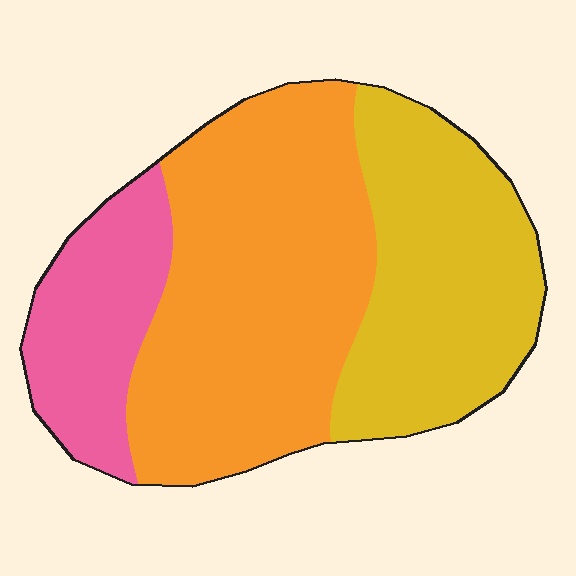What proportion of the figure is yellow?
Yellow takes up about one third (1/3) of the figure.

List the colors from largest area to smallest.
From largest to smallest: orange, yellow, pink.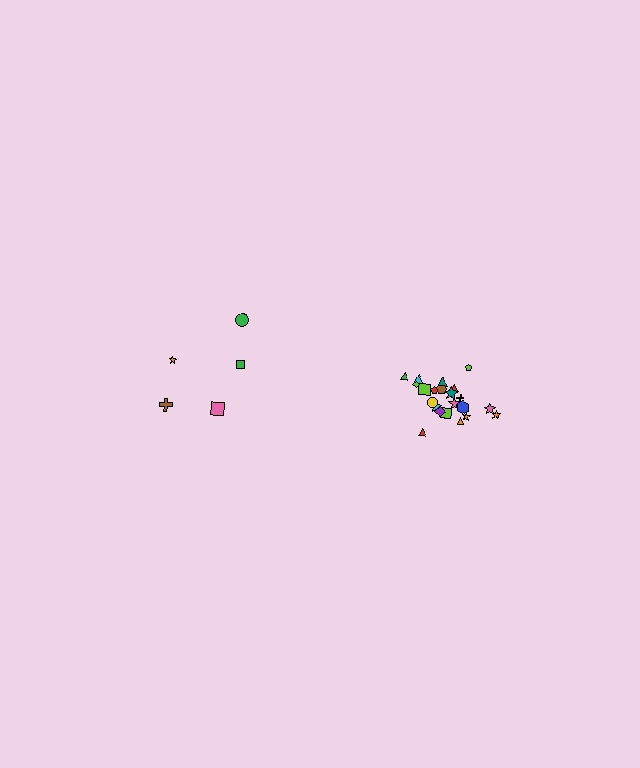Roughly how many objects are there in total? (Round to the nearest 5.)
Roughly 25 objects in total.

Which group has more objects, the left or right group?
The right group.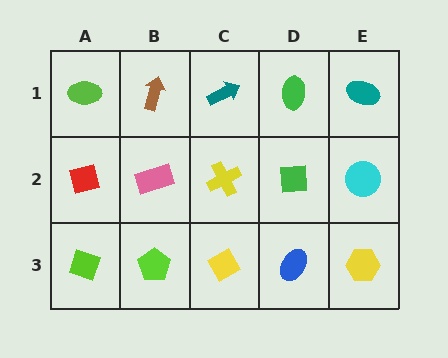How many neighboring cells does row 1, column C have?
3.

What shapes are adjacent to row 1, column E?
A cyan circle (row 2, column E), a green ellipse (row 1, column D).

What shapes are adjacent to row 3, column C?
A yellow cross (row 2, column C), a lime pentagon (row 3, column B), a blue ellipse (row 3, column D).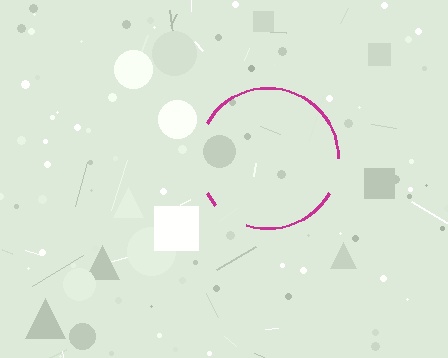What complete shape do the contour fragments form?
The contour fragments form a circle.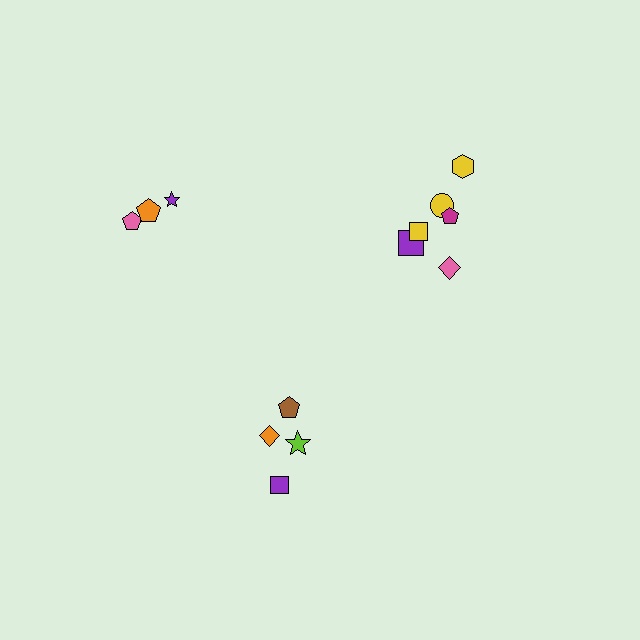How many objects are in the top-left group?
There are 3 objects.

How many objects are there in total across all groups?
There are 13 objects.